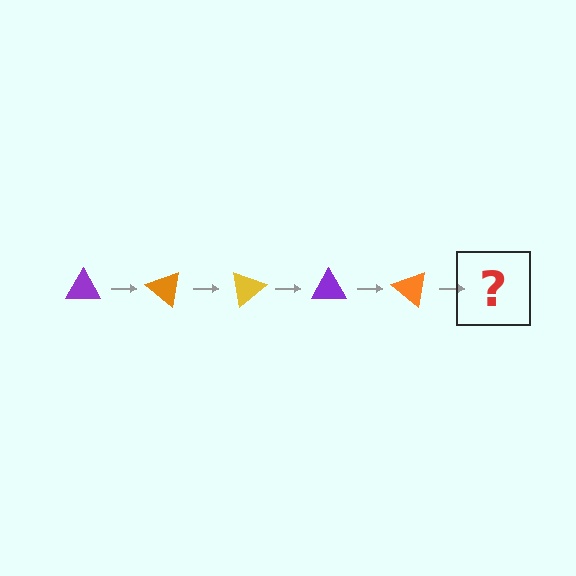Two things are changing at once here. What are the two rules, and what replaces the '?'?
The two rules are that it rotates 40 degrees each step and the color cycles through purple, orange, and yellow. The '?' should be a yellow triangle, rotated 200 degrees from the start.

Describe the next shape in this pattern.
It should be a yellow triangle, rotated 200 degrees from the start.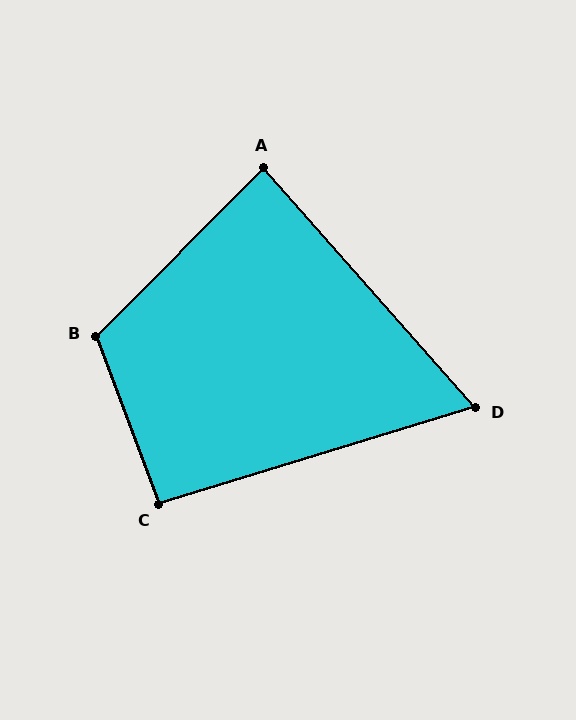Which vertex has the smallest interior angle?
D, at approximately 65 degrees.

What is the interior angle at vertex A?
Approximately 86 degrees (approximately right).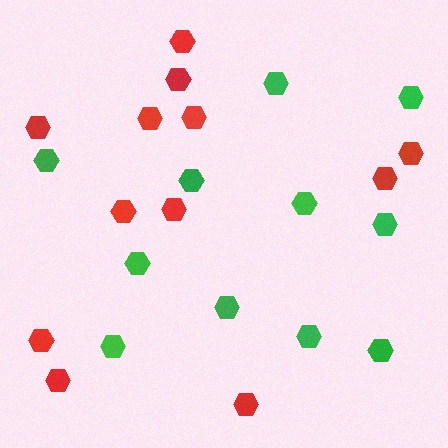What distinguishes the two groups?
There are 2 groups: one group of green hexagons (11) and one group of red hexagons (12).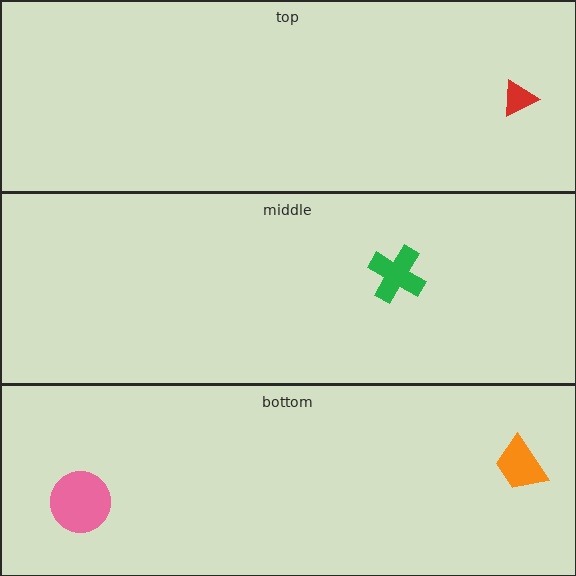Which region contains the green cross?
The middle region.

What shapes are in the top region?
The red triangle.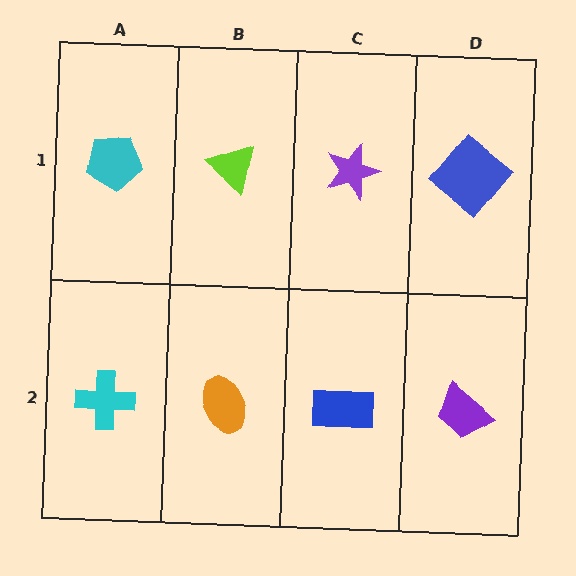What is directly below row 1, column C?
A blue rectangle.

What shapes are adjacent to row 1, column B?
An orange ellipse (row 2, column B), a cyan pentagon (row 1, column A), a purple star (row 1, column C).